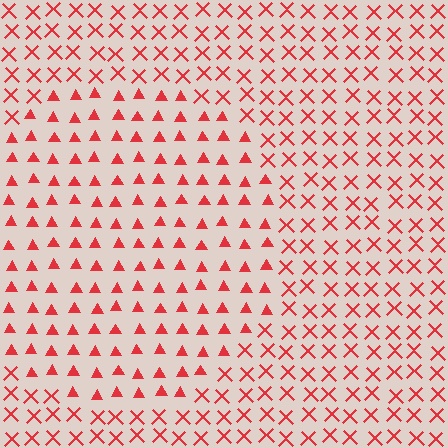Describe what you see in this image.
The image is filled with small red elements arranged in a uniform grid. A circle-shaped region contains triangles, while the surrounding area contains X marks. The boundary is defined purely by the change in element shape.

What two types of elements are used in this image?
The image uses triangles inside the circle region and X marks outside it.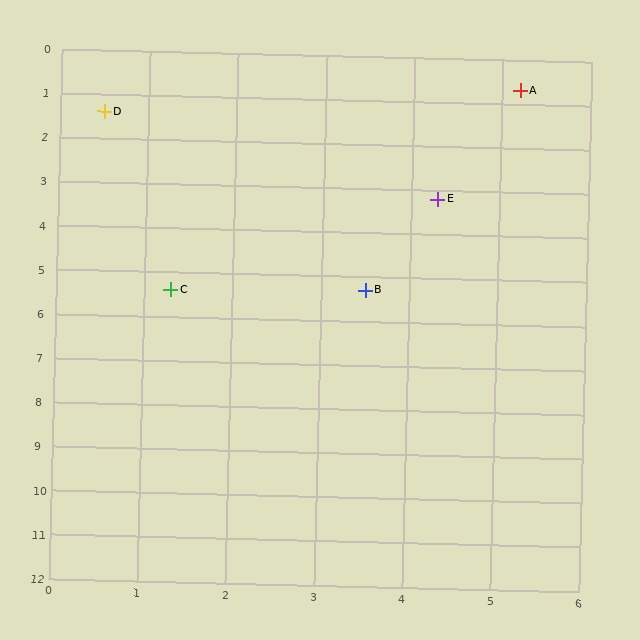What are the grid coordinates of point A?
Point A is at approximately (5.2, 0.7).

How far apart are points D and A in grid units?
Points D and A are about 4.8 grid units apart.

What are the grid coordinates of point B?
Point B is at approximately (3.5, 5.3).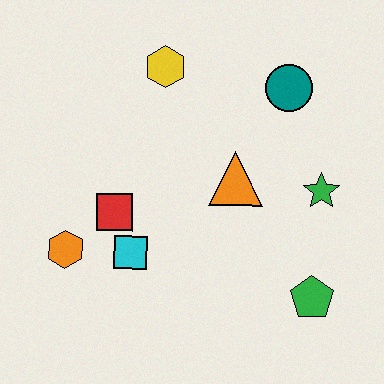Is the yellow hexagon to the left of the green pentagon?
Yes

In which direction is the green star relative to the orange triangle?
The green star is to the right of the orange triangle.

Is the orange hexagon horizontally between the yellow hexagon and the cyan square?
No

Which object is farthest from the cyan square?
The teal circle is farthest from the cyan square.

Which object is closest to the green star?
The orange triangle is closest to the green star.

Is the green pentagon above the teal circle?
No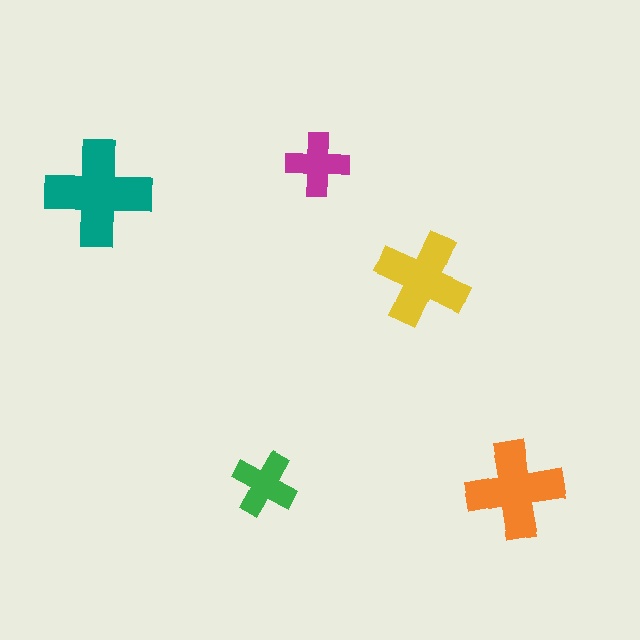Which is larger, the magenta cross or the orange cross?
The orange one.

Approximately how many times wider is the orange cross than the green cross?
About 1.5 times wider.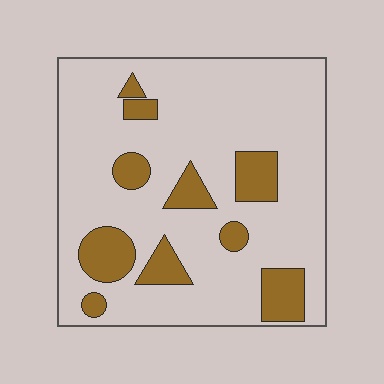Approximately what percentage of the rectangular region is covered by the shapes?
Approximately 20%.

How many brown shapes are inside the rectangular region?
10.